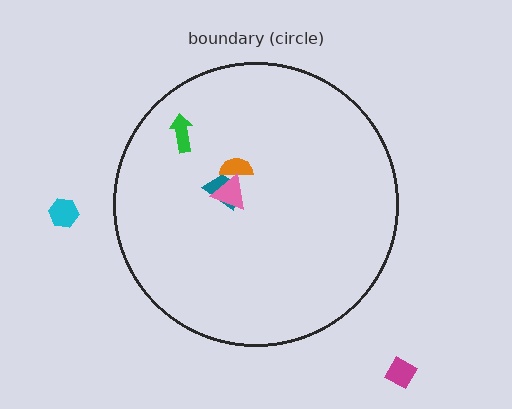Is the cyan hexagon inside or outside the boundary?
Outside.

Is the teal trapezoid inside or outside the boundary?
Inside.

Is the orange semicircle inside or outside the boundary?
Inside.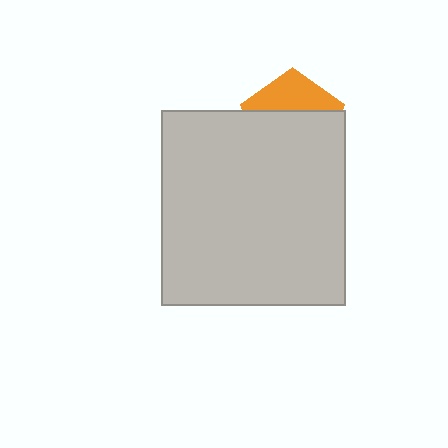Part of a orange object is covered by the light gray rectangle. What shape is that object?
It is a pentagon.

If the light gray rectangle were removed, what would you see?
You would see the complete orange pentagon.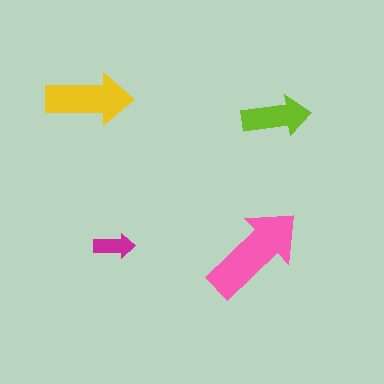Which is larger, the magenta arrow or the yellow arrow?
The yellow one.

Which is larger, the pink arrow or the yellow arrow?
The pink one.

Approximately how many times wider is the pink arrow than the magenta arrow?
About 2.5 times wider.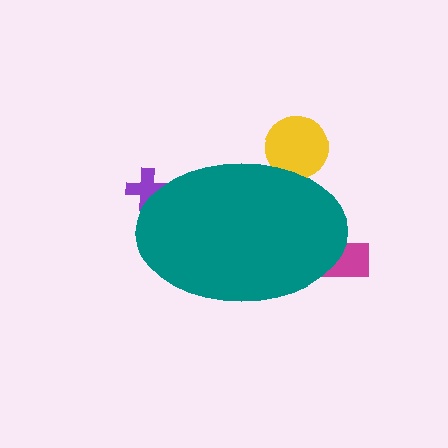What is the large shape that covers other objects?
A teal ellipse.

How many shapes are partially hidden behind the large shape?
3 shapes are partially hidden.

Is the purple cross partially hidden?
Yes, the purple cross is partially hidden behind the teal ellipse.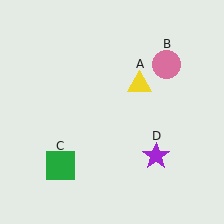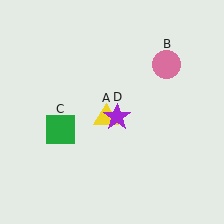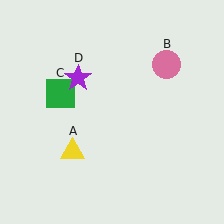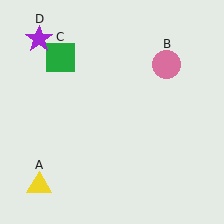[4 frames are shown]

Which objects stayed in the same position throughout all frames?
Pink circle (object B) remained stationary.